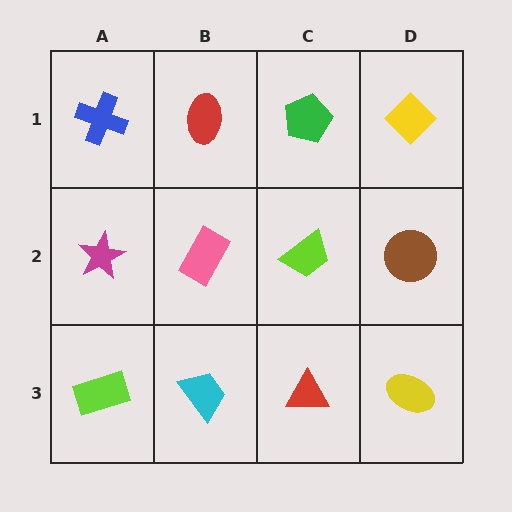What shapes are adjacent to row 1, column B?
A pink rectangle (row 2, column B), a blue cross (row 1, column A), a green pentagon (row 1, column C).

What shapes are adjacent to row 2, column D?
A yellow diamond (row 1, column D), a yellow ellipse (row 3, column D), a lime trapezoid (row 2, column C).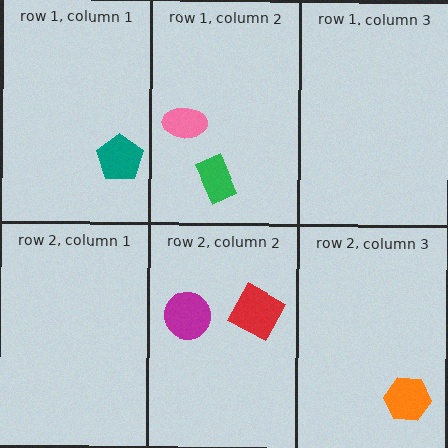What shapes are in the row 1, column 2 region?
The green rectangle, the pink ellipse.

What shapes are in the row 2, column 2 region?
The magenta circle, the red square.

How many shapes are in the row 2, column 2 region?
2.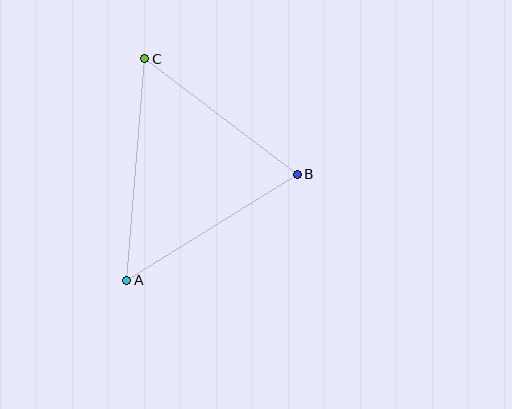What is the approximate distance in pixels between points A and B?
The distance between A and B is approximately 200 pixels.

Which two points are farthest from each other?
Points A and C are farthest from each other.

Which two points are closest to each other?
Points B and C are closest to each other.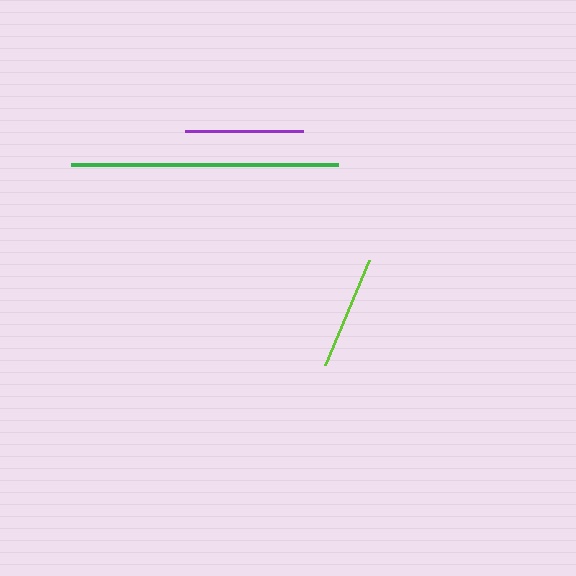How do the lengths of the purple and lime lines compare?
The purple and lime lines are approximately the same length.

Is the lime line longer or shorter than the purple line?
The purple line is longer than the lime line.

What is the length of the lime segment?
The lime segment is approximately 114 pixels long.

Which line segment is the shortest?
The lime line is the shortest at approximately 114 pixels.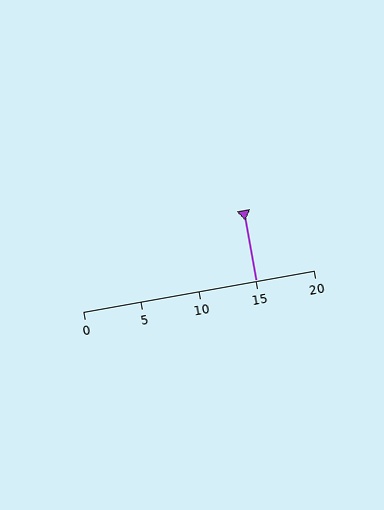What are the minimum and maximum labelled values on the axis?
The axis runs from 0 to 20.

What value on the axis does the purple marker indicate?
The marker indicates approximately 15.